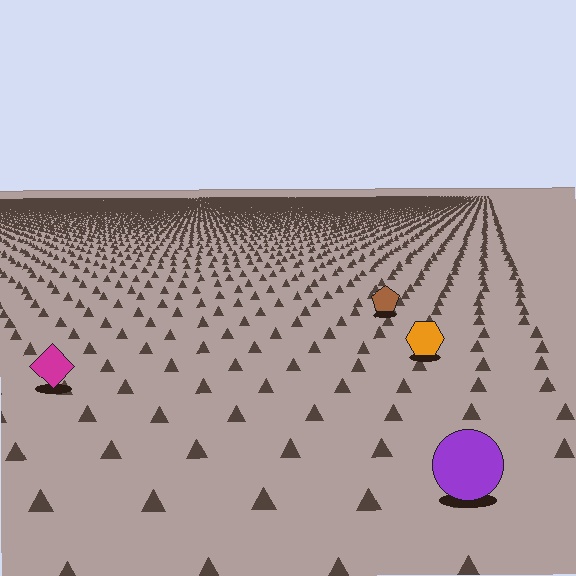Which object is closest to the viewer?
The purple circle is closest. The texture marks near it are larger and more spread out.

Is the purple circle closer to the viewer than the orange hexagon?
Yes. The purple circle is closer — you can tell from the texture gradient: the ground texture is coarser near it.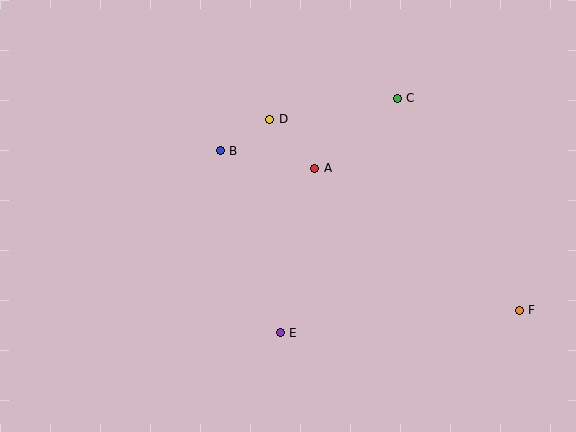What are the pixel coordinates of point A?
Point A is at (315, 168).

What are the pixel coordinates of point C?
Point C is at (397, 98).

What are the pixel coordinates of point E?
Point E is at (280, 333).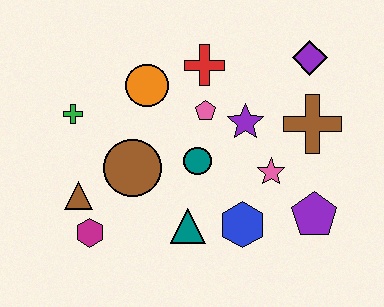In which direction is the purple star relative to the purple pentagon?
The purple star is above the purple pentagon.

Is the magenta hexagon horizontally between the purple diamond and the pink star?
No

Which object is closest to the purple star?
The pink pentagon is closest to the purple star.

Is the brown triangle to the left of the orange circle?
Yes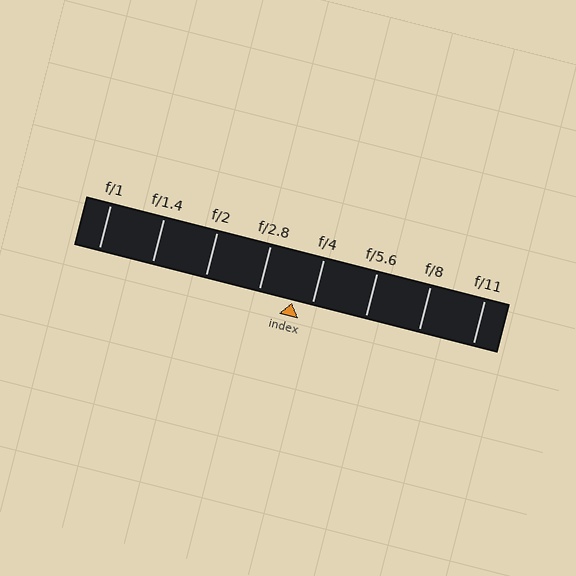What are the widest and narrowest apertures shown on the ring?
The widest aperture shown is f/1 and the narrowest is f/11.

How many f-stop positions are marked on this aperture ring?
There are 8 f-stop positions marked.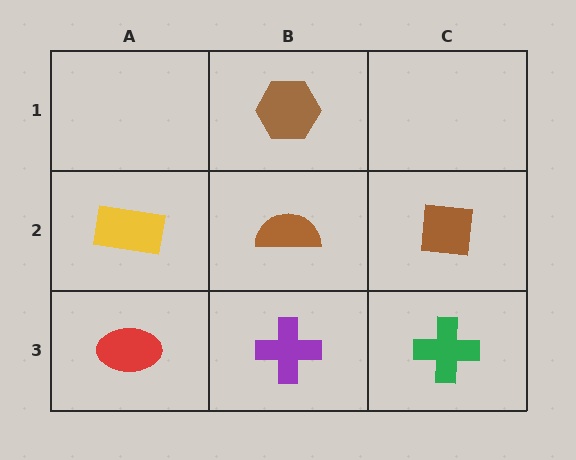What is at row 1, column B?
A brown hexagon.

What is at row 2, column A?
A yellow rectangle.